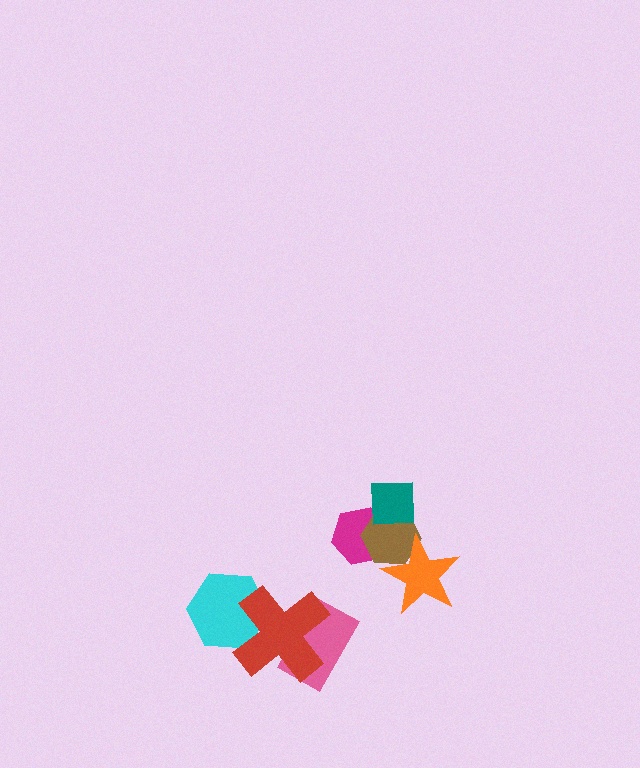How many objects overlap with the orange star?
1 object overlaps with the orange star.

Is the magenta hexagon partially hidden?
Yes, it is partially covered by another shape.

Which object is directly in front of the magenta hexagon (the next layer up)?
The brown hexagon is directly in front of the magenta hexagon.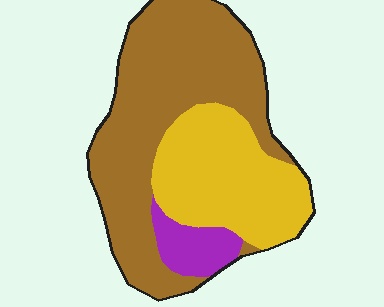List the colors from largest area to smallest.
From largest to smallest: brown, yellow, purple.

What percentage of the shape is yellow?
Yellow covers 34% of the shape.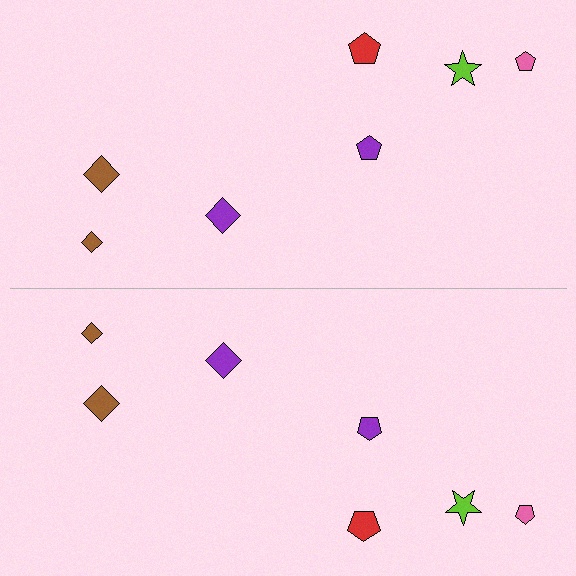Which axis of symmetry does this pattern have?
The pattern has a horizontal axis of symmetry running through the center of the image.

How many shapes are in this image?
There are 14 shapes in this image.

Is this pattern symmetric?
Yes, this pattern has bilateral (reflection) symmetry.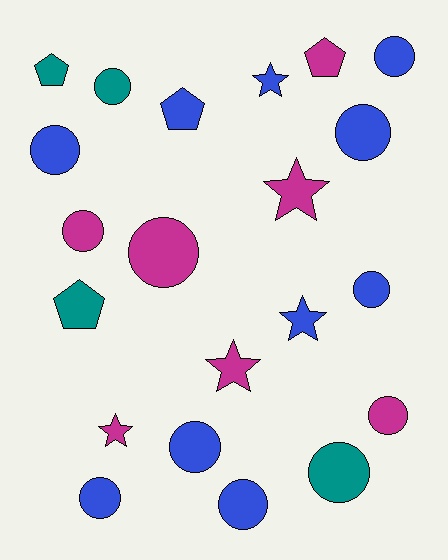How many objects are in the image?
There are 21 objects.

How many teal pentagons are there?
There are 2 teal pentagons.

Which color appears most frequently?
Blue, with 10 objects.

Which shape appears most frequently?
Circle, with 12 objects.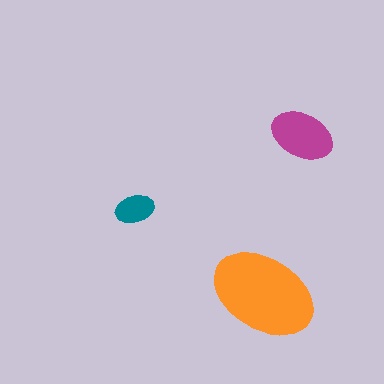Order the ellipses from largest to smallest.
the orange one, the magenta one, the teal one.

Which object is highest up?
The magenta ellipse is topmost.